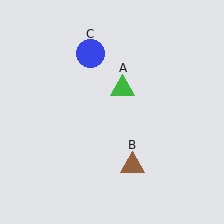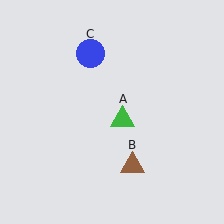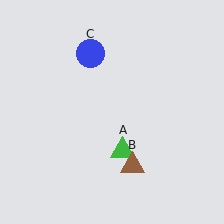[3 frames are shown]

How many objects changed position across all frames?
1 object changed position: green triangle (object A).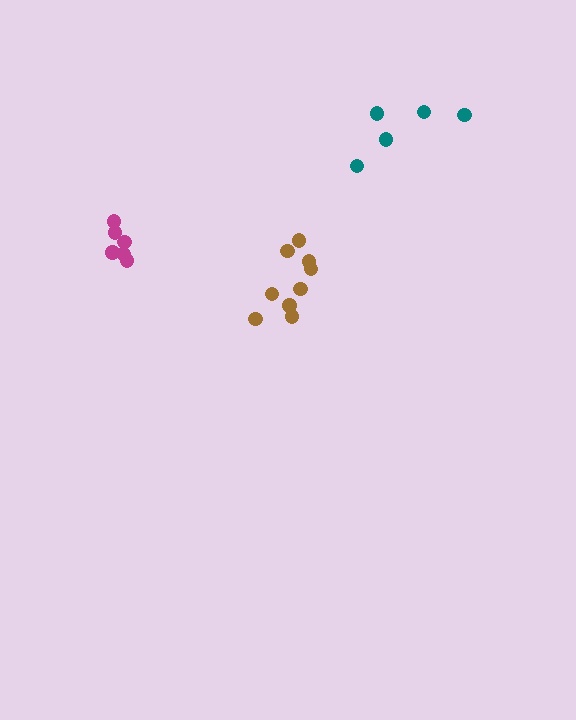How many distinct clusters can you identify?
There are 3 distinct clusters.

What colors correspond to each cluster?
The clusters are colored: teal, magenta, brown.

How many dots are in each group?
Group 1: 5 dots, Group 2: 6 dots, Group 3: 9 dots (20 total).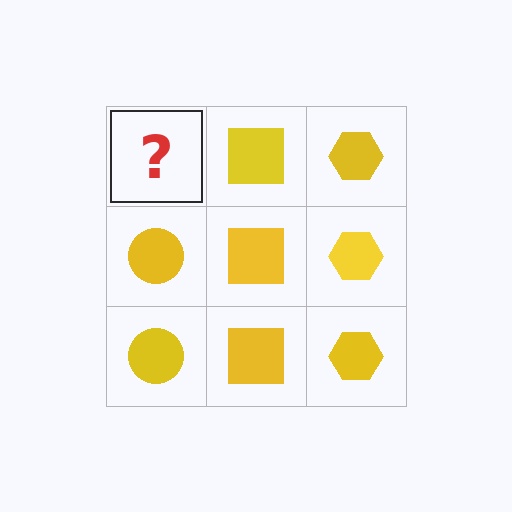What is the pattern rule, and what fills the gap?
The rule is that each column has a consistent shape. The gap should be filled with a yellow circle.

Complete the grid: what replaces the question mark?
The question mark should be replaced with a yellow circle.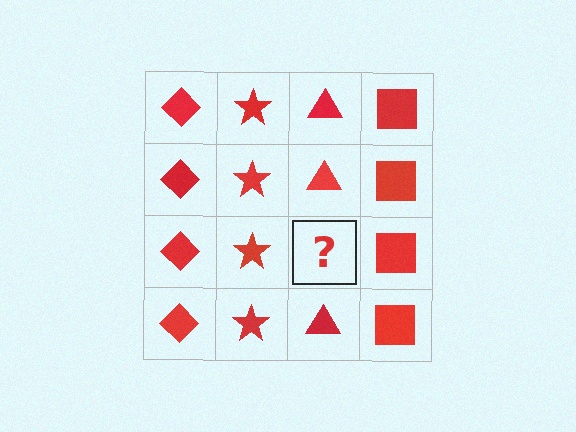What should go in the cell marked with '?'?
The missing cell should contain a red triangle.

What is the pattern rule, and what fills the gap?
The rule is that each column has a consistent shape. The gap should be filled with a red triangle.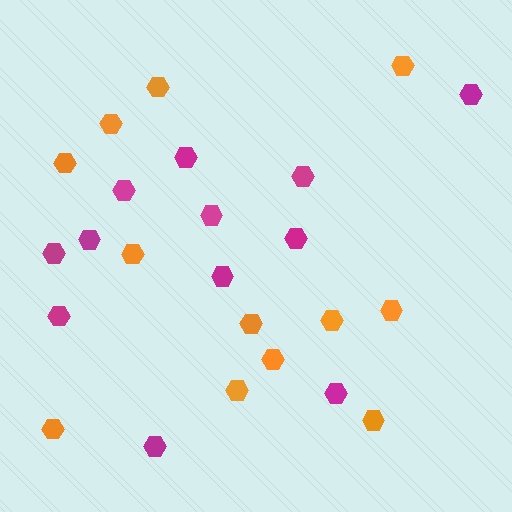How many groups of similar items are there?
There are 2 groups: one group of orange hexagons (12) and one group of magenta hexagons (12).